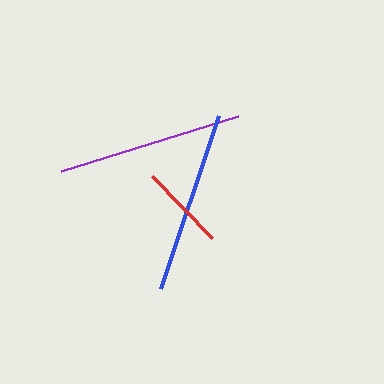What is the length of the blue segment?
The blue segment is approximately 182 pixels long.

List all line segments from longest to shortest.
From longest to shortest: purple, blue, red.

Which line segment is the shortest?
The red line is the shortest at approximately 87 pixels.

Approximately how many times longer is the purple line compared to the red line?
The purple line is approximately 2.1 times the length of the red line.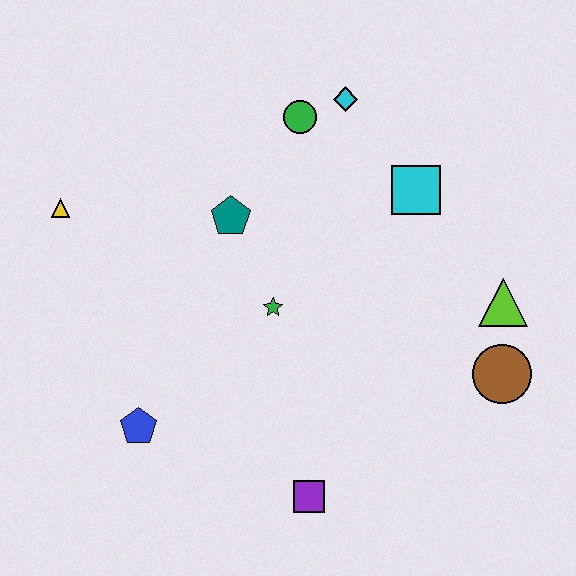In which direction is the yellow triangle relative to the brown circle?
The yellow triangle is to the left of the brown circle.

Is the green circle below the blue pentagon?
No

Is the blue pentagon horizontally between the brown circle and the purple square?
No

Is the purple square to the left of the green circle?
No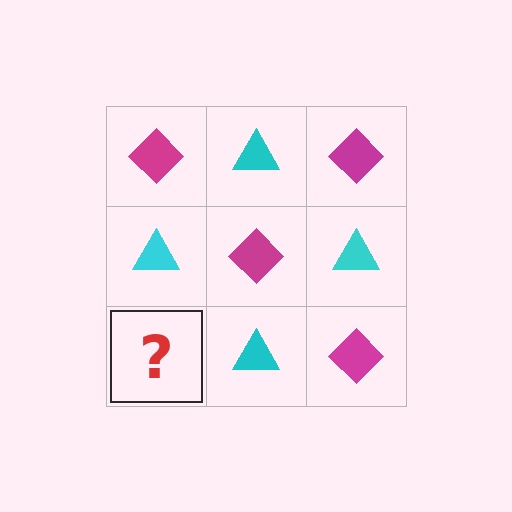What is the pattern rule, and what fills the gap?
The rule is that it alternates magenta diamond and cyan triangle in a checkerboard pattern. The gap should be filled with a magenta diamond.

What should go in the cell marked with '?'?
The missing cell should contain a magenta diamond.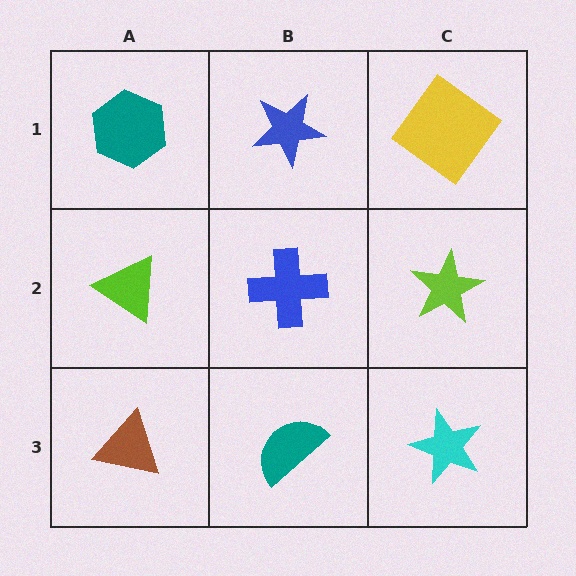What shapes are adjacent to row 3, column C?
A lime star (row 2, column C), a teal semicircle (row 3, column B).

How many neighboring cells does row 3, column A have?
2.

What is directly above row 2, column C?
A yellow diamond.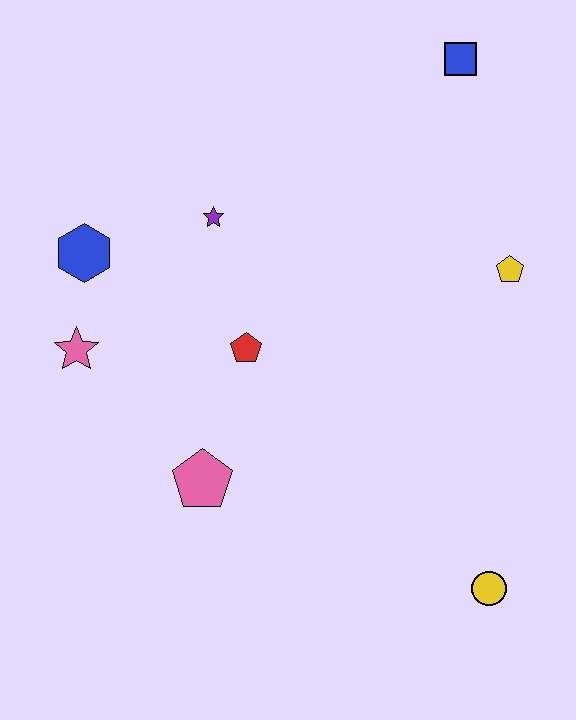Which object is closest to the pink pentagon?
The red pentagon is closest to the pink pentagon.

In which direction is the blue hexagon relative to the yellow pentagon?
The blue hexagon is to the left of the yellow pentagon.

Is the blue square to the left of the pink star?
No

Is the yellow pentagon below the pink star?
No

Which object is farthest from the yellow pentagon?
The pink star is farthest from the yellow pentagon.